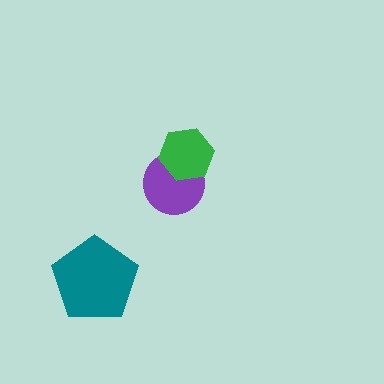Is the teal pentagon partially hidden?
No, no other shape covers it.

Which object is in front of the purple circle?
The green hexagon is in front of the purple circle.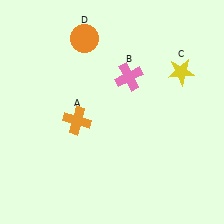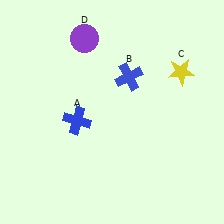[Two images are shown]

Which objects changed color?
A changed from orange to blue. B changed from pink to blue. D changed from orange to purple.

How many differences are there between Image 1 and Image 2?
There are 3 differences between the two images.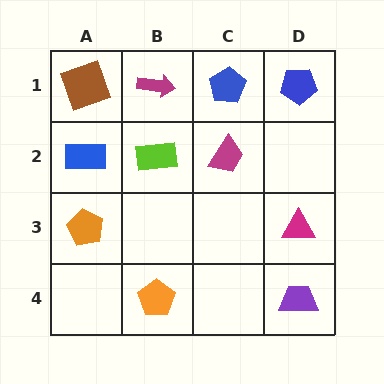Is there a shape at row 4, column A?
No, that cell is empty.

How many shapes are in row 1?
4 shapes.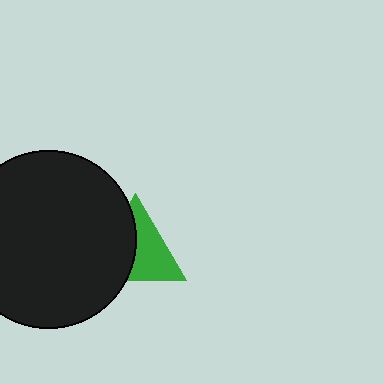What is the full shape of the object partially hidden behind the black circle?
The partially hidden object is a green triangle.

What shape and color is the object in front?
The object in front is a black circle.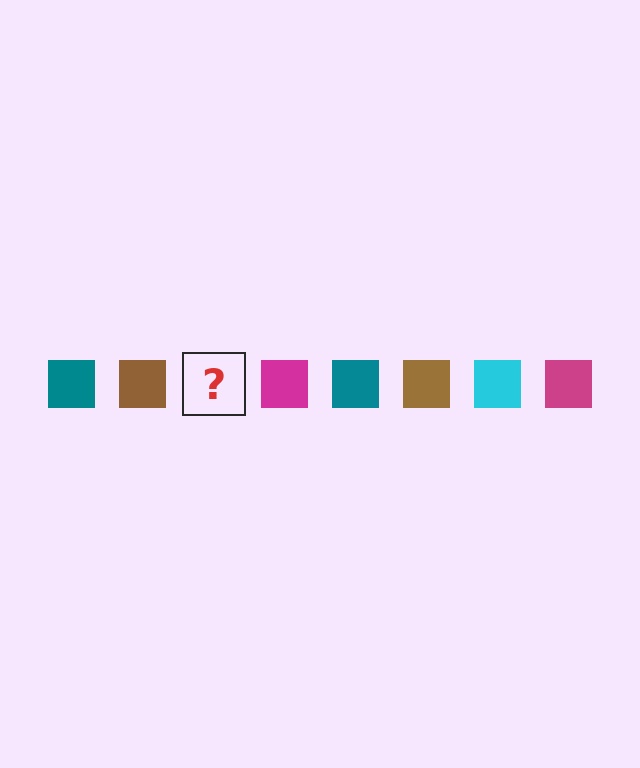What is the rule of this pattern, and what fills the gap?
The rule is that the pattern cycles through teal, brown, cyan, magenta squares. The gap should be filled with a cyan square.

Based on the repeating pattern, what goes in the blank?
The blank should be a cyan square.